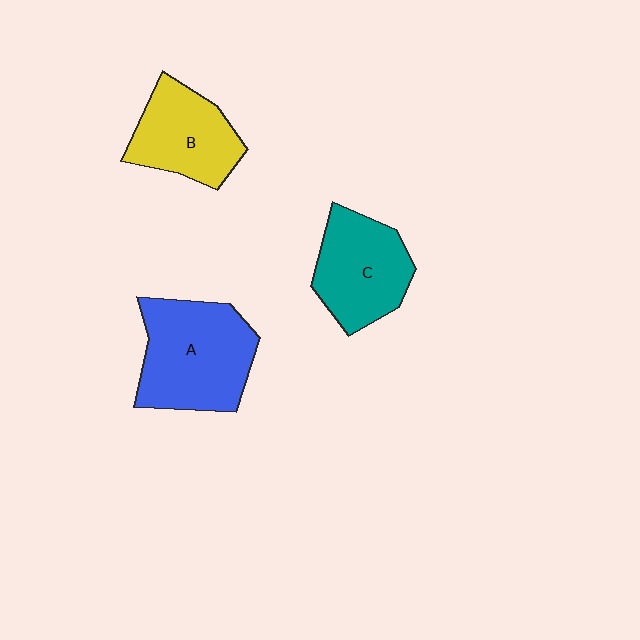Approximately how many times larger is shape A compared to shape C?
Approximately 1.3 times.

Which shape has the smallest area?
Shape B (yellow).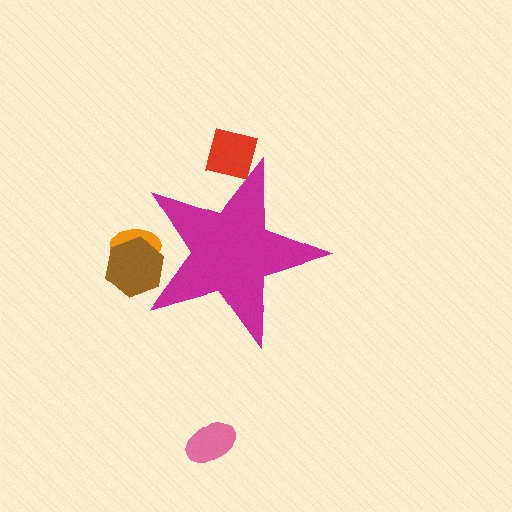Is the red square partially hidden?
Yes, the red square is partially hidden behind the magenta star.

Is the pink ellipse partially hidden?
No, the pink ellipse is fully visible.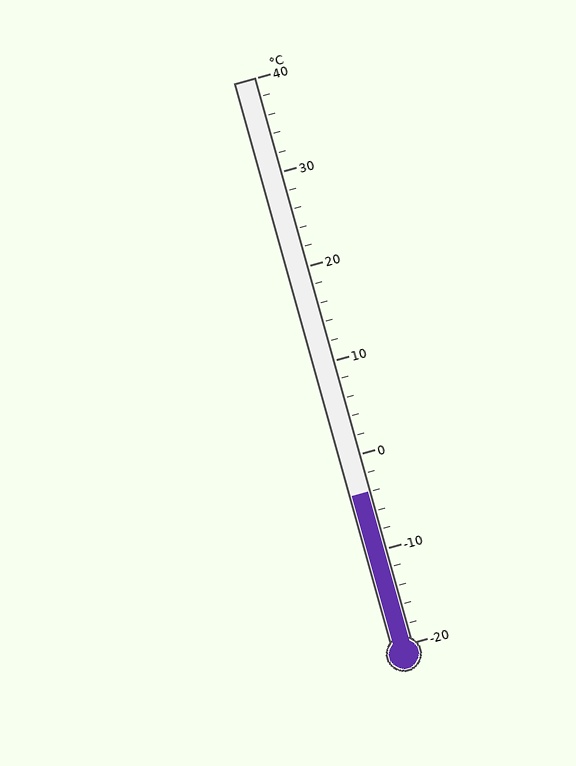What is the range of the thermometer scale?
The thermometer scale ranges from -20°C to 40°C.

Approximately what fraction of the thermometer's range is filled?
The thermometer is filled to approximately 25% of its range.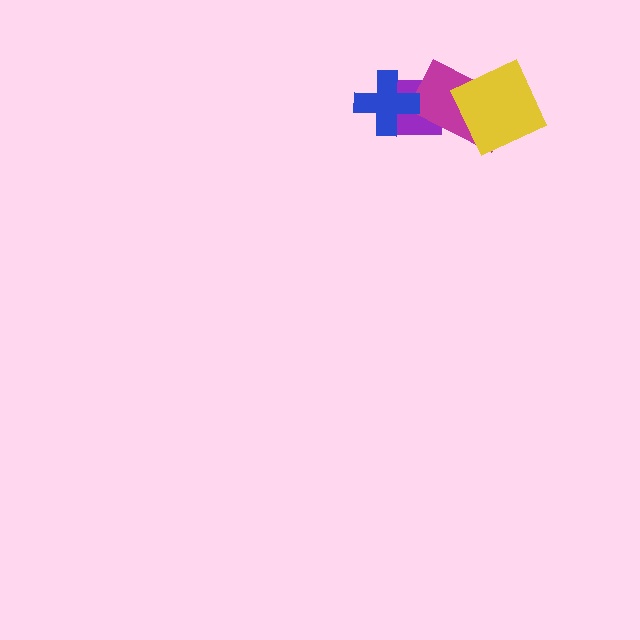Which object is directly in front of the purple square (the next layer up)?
The magenta rectangle is directly in front of the purple square.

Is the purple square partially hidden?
Yes, it is partially covered by another shape.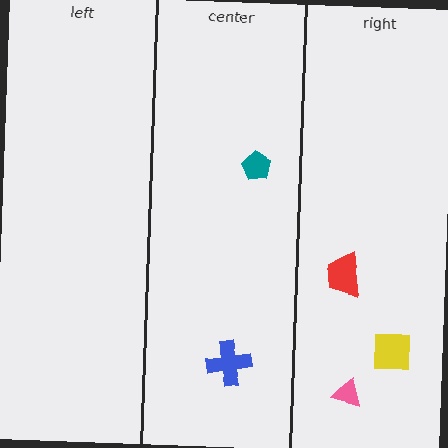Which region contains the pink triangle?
The right region.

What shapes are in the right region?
The yellow square, the red trapezoid, the pink triangle.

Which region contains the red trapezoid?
The right region.